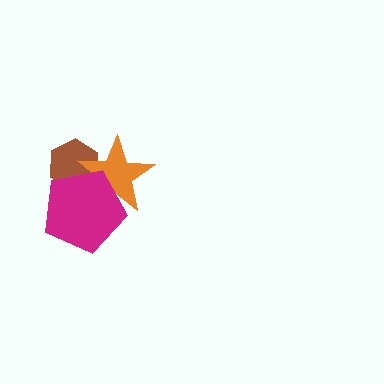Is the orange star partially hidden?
Yes, it is partially covered by another shape.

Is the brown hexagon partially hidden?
Yes, it is partially covered by another shape.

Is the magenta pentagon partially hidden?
No, no other shape covers it.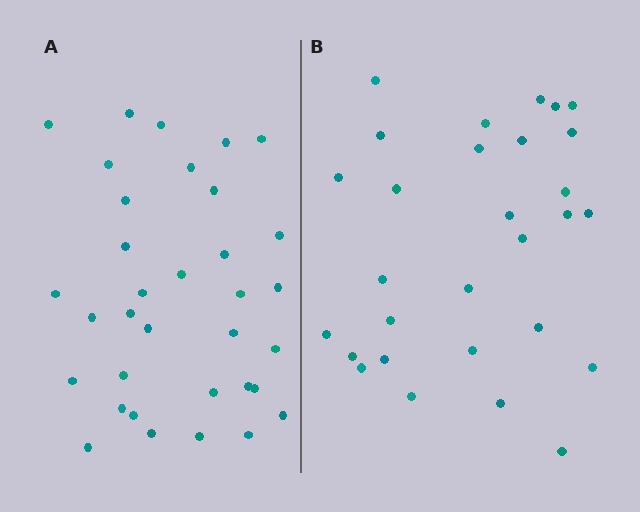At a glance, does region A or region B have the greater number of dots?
Region A (the left region) has more dots.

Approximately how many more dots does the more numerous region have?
Region A has about 5 more dots than region B.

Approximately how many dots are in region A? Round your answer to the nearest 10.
About 30 dots. (The exact count is 34, which rounds to 30.)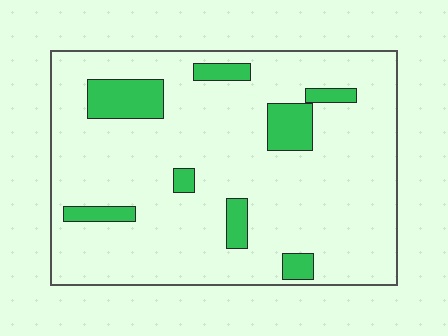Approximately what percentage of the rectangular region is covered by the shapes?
Approximately 15%.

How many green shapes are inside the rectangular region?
8.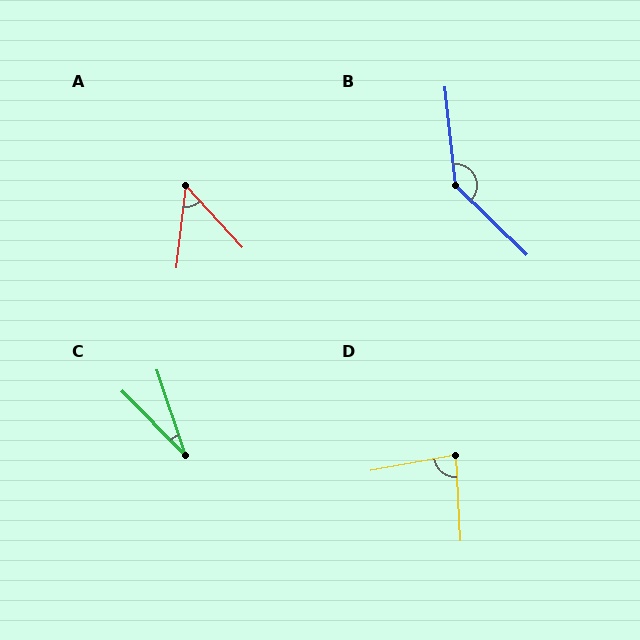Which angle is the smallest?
C, at approximately 26 degrees.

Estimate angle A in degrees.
Approximately 49 degrees.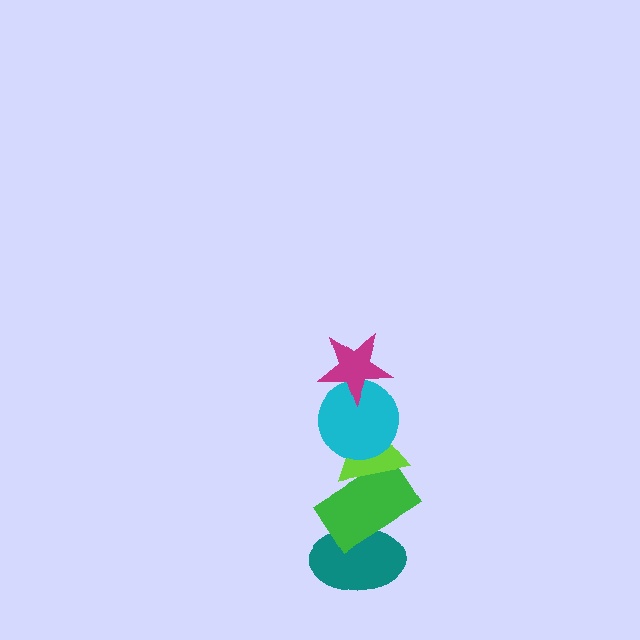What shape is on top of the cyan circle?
The magenta star is on top of the cyan circle.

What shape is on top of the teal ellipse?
The green rectangle is on top of the teal ellipse.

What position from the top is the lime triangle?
The lime triangle is 3rd from the top.